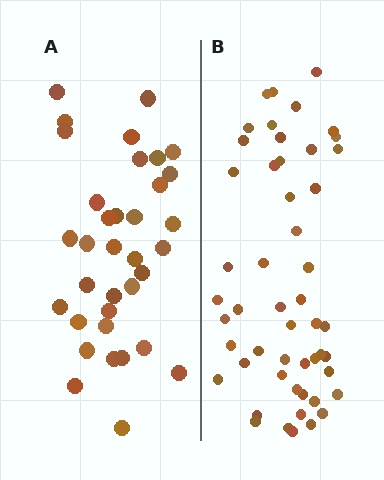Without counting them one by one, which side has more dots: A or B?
Region B (the right region) has more dots.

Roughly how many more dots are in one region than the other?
Region B has approximately 15 more dots than region A.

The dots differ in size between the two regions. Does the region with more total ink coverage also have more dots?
No. Region A has more total ink coverage because its dots are larger, but region B actually contains more individual dots. Total area can be misleading — the number of items is what matters here.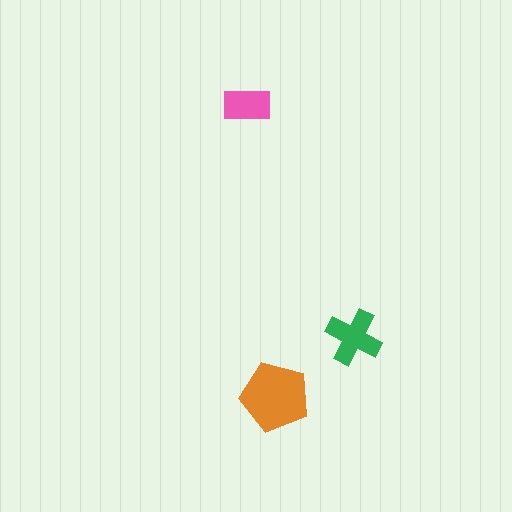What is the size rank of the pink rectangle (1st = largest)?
3rd.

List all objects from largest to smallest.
The orange pentagon, the green cross, the pink rectangle.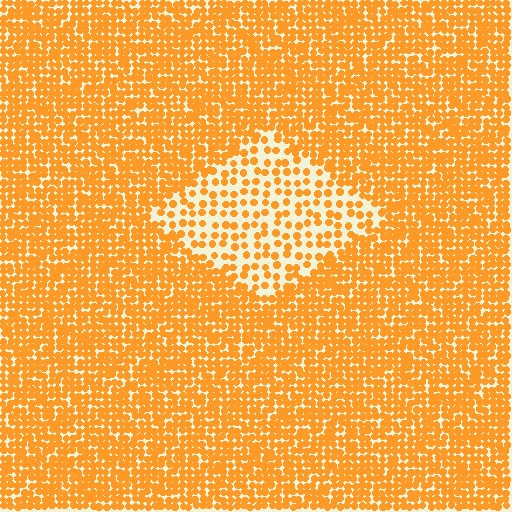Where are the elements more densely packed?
The elements are more densely packed outside the diamond boundary.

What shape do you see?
I see a diamond.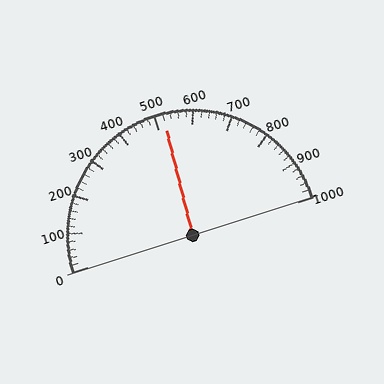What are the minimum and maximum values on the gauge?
The gauge ranges from 0 to 1000.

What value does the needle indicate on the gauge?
The needle indicates approximately 520.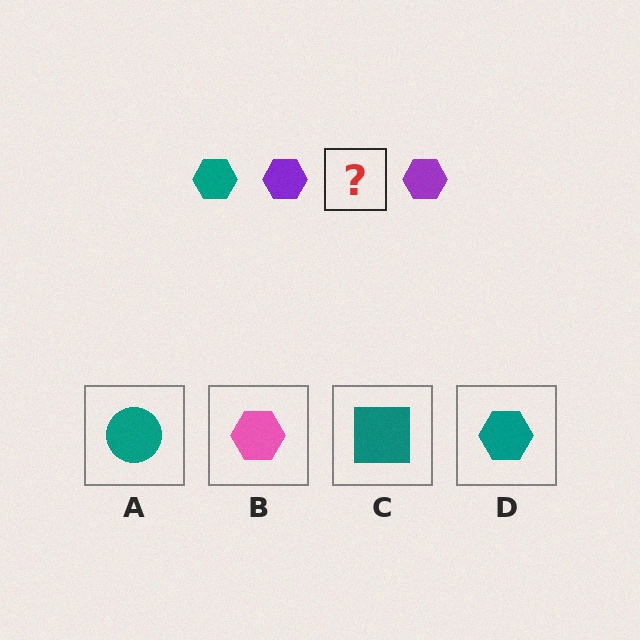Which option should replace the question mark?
Option D.